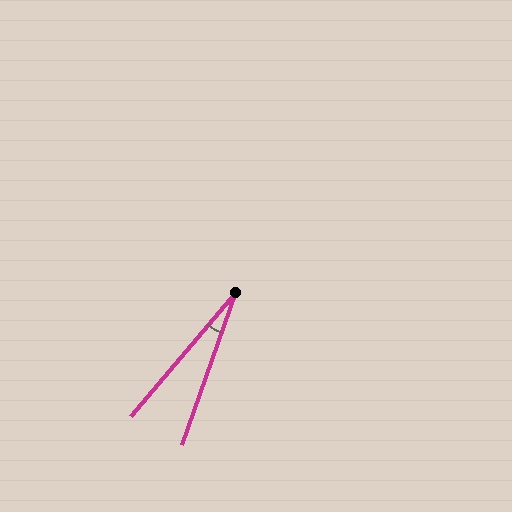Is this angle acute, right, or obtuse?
It is acute.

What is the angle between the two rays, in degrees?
Approximately 21 degrees.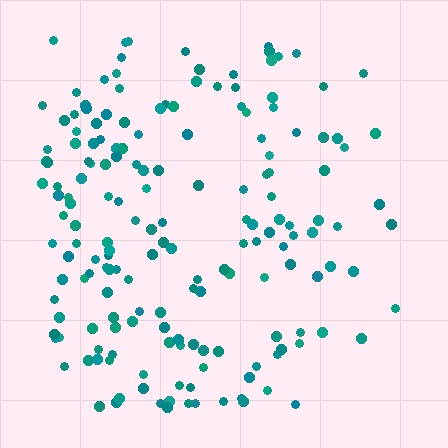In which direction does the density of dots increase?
From right to left, with the left side densest.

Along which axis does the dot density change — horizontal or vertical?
Horizontal.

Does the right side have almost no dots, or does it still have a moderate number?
Still a moderate number, just noticeably fewer than the left.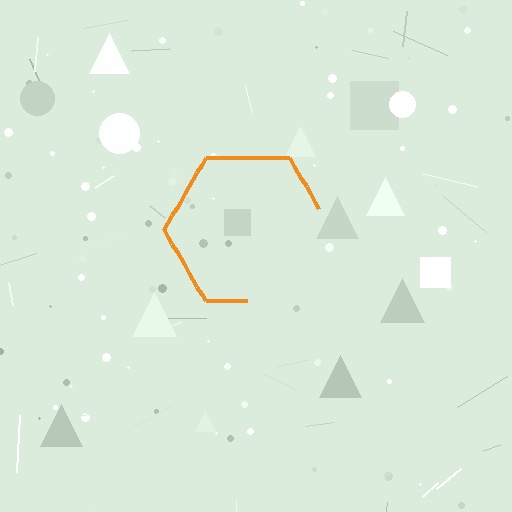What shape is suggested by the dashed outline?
The dashed outline suggests a hexagon.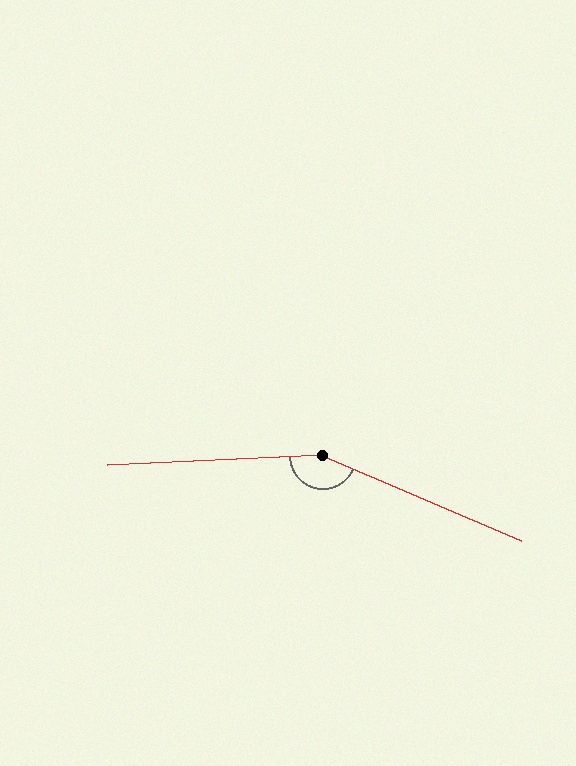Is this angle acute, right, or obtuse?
It is obtuse.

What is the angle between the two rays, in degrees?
Approximately 154 degrees.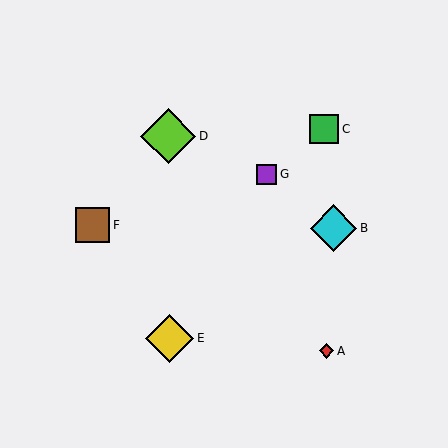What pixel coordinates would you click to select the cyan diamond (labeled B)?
Click at (334, 228) to select the cyan diamond B.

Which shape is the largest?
The lime diamond (labeled D) is the largest.